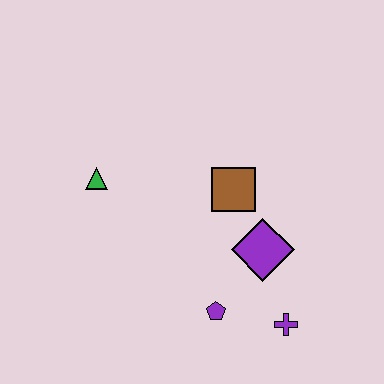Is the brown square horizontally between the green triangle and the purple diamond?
Yes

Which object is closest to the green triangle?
The brown square is closest to the green triangle.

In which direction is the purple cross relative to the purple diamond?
The purple cross is below the purple diamond.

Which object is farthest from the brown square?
The purple cross is farthest from the brown square.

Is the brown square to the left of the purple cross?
Yes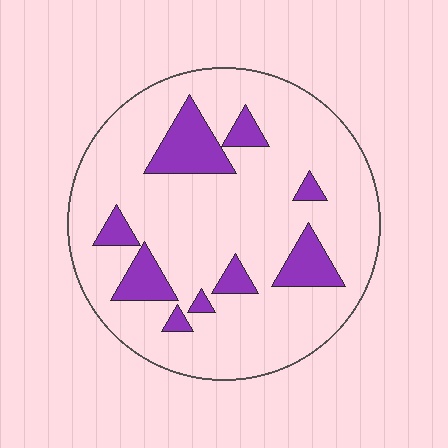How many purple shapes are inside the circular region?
9.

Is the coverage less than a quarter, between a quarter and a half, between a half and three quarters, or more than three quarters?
Less than a quarter.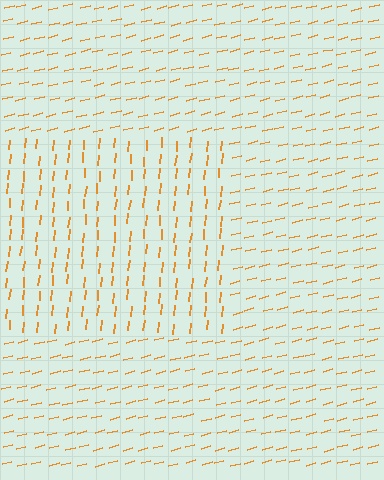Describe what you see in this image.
The image is filled with small orange line segments. A rectangle region in the image has lines oriented differently from the surrounding lines, creating a visible texture boundary.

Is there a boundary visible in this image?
Yes, there is a texture boundary formed by a change in line orientation.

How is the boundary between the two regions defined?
The boundary is defined purely by a change in line orientation (approximately 70 degrees difference). All lines are the same color and thickness.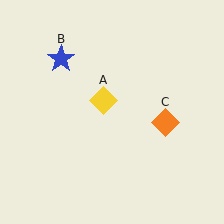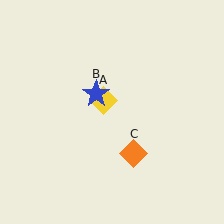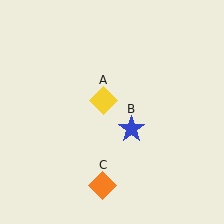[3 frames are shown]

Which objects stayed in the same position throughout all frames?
Yellow diamond (object A) remained stationary.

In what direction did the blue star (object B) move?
The blue star (object B) moved down and to the right.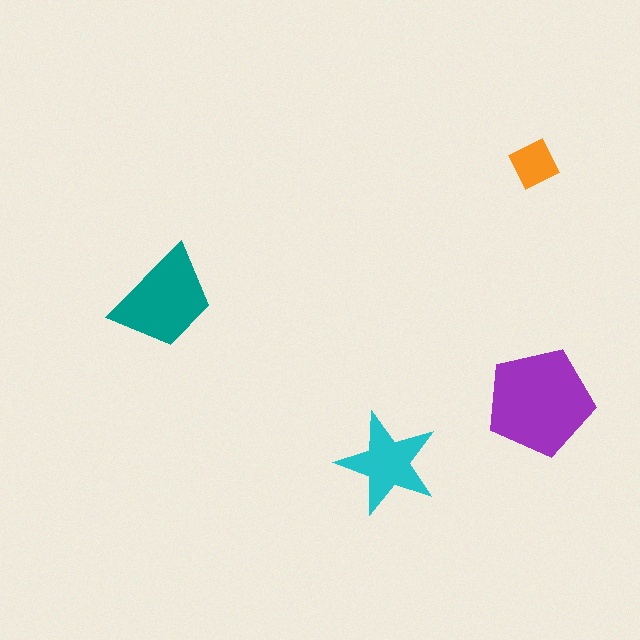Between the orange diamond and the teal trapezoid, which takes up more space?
The teal trapezoid.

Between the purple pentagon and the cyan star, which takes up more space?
The purple pentagon.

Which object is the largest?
The purple pentagon.